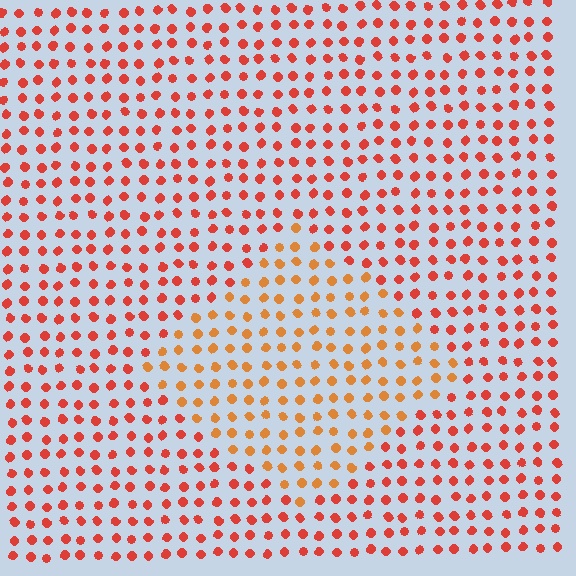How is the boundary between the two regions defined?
The boundary is defined purely by a slight shift in hue (about 26 degrees). Spacing, size, and orientation are identical on both sides.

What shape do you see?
I see a diamond.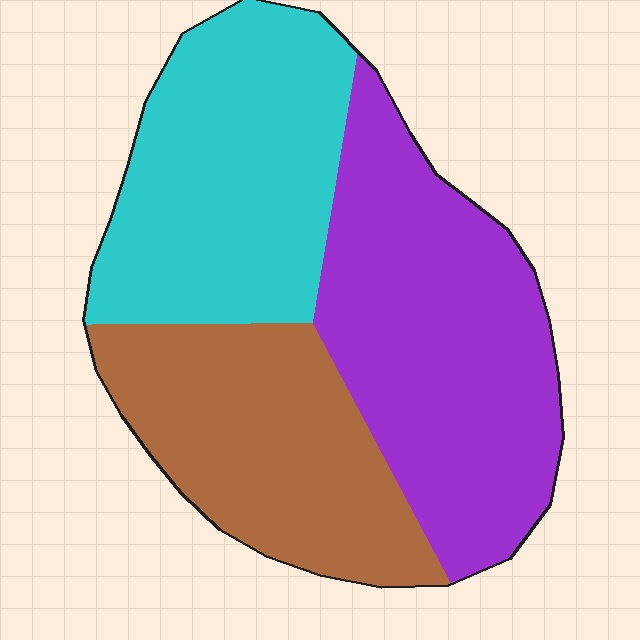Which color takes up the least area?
Brown, at roughly 30%.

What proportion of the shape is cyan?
Cyan covers 33% of the shape.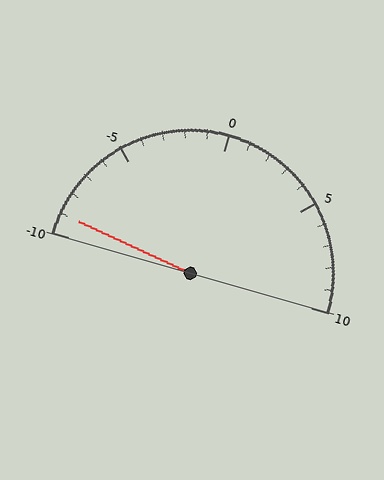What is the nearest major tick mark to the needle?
The nearest major tick mark is -10.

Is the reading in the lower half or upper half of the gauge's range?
The reading is in the lower half of the range (-10 to 10).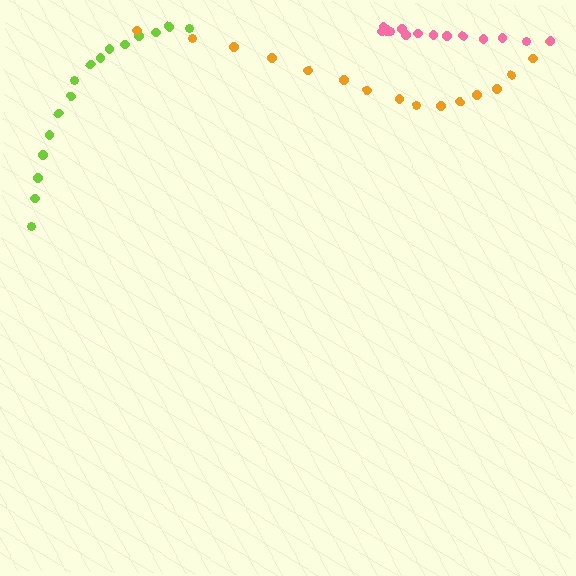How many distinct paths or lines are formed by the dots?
There are 3 distinct paths.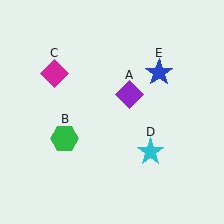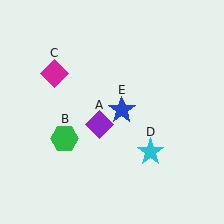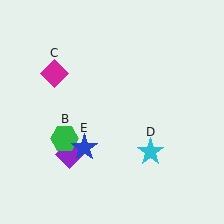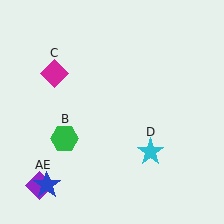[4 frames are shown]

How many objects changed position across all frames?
2 objects changed position: purple diamond (object A), blue star (object E).